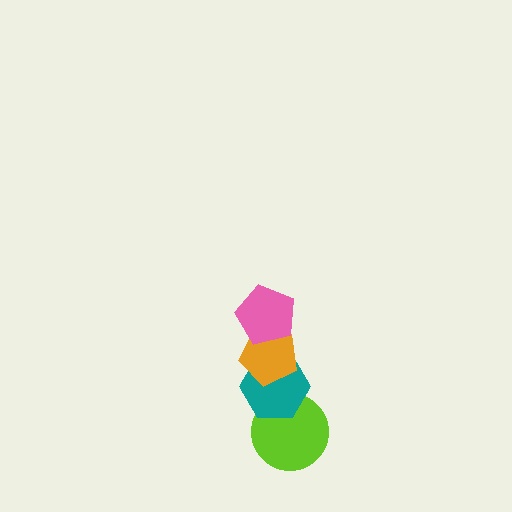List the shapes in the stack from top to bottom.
From top to bottom: the pink pentagon, the orange pentagon, the teal hexagon, the lime circle.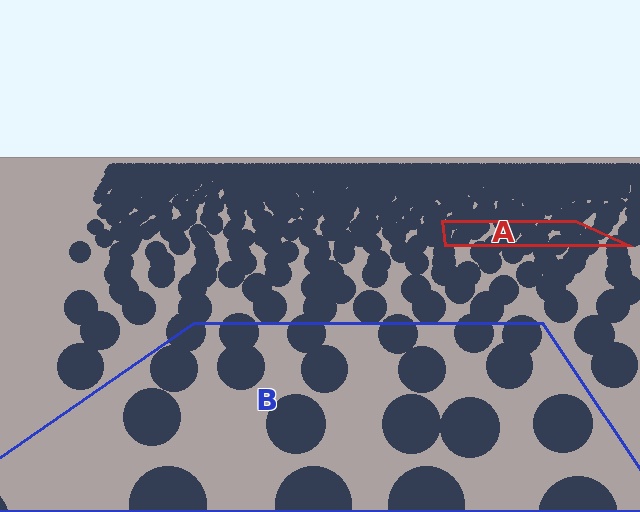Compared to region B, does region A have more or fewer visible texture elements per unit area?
Region A has more texture elements per unit area — they are packed more densely because it is farther away.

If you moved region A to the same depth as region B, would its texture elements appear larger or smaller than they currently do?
They would appear larger. At a closer depth, the same texture elements are projected at a bigger on-screen size.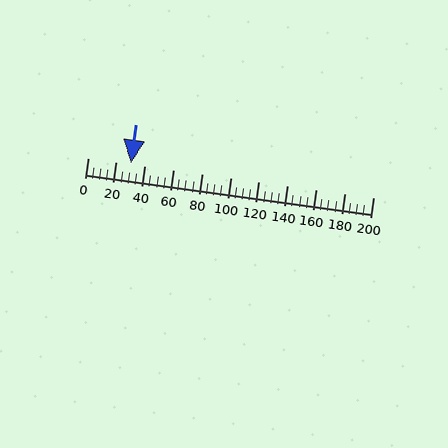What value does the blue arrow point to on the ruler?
The blue arrow points to approximately 30.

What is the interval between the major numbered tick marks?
The major tick marks are spaced 20 units apart.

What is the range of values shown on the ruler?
The ruler shows values from 0 to 200.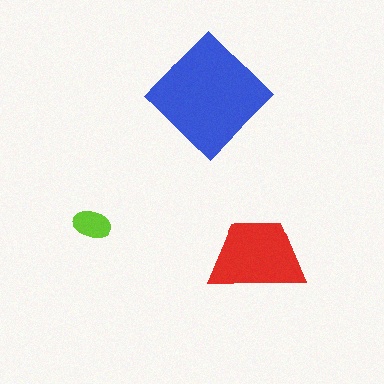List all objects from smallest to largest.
The lime ellipse, the red trapezoid, the blue diamond.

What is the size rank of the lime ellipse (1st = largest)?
3rd.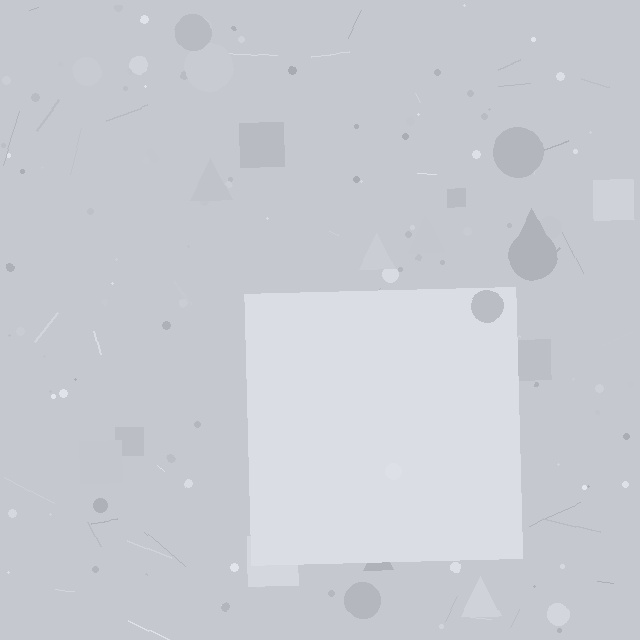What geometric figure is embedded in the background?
A square is embedded in the background.